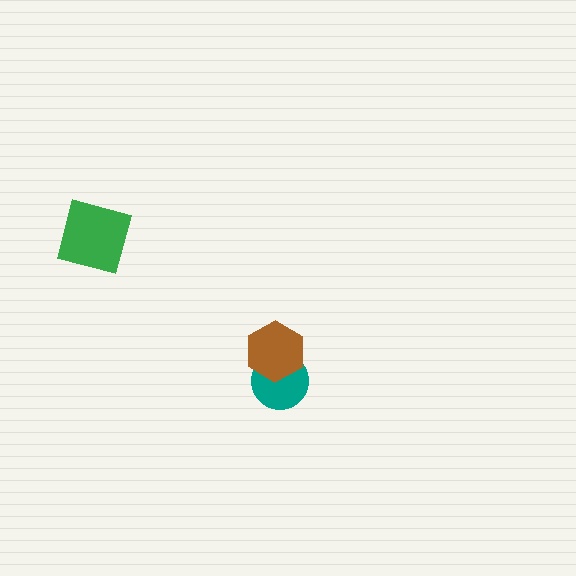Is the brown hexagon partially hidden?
No, no other shape covers it.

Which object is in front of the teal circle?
The brown hexagon is in front of the teal circle.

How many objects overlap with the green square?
0 objects overlap with the green square.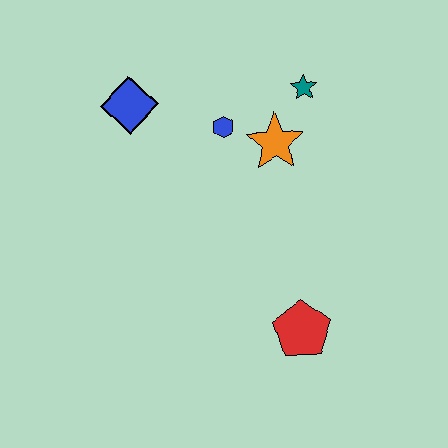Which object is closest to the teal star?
The orange star is closest to the teal star.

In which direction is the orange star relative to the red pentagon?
The orange star is above the red pentagon.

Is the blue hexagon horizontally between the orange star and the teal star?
No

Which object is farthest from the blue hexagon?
The red pentagon is farthest from the blue hexagon.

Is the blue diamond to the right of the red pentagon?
No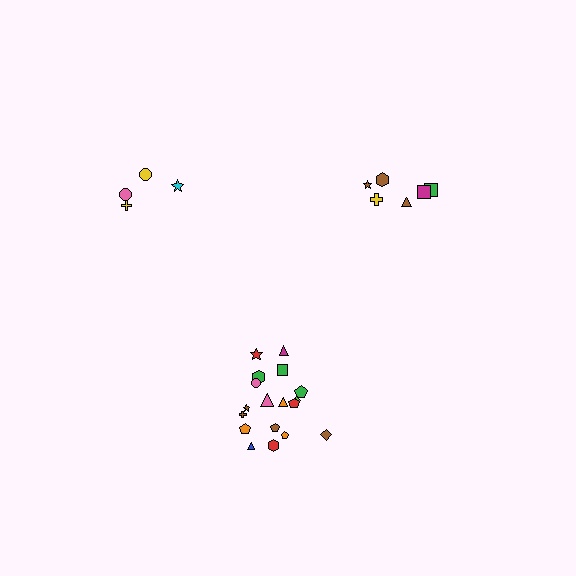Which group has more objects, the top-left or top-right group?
The top-right group.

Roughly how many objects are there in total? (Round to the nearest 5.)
Roughly 30 objects in total.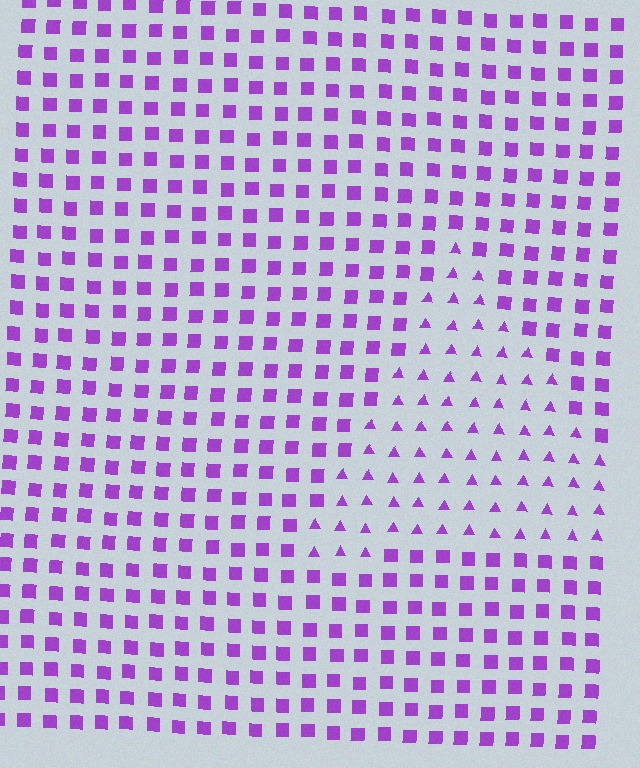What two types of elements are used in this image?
The image uses triangles inside the triangle region and squares outside it.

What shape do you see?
I see a triangle.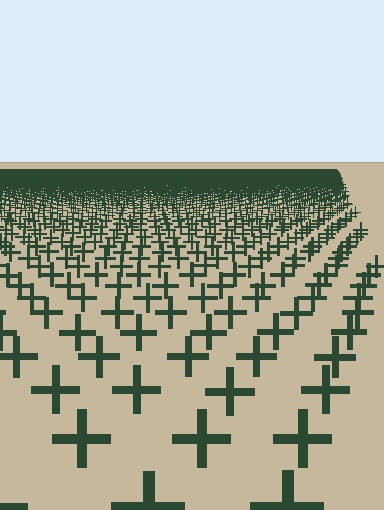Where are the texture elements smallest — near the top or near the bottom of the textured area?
Near the top.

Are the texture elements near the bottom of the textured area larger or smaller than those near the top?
Larger. Near the bottom, elements are closer to the viewer and appear at a bigger on-screen size.